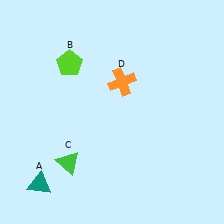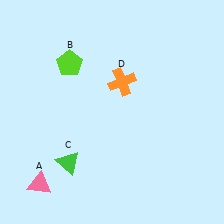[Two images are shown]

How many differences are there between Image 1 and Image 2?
There is 1 difference between the two images.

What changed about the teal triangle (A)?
In Image 1, A is teal. In Image 2, it changed to pink.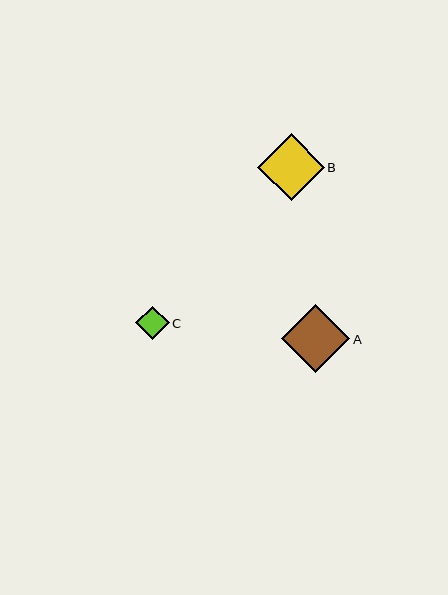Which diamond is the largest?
Diamond A is the largest with a size of approximately 68 pixels.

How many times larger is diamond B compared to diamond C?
Diamond B is approximately 2.0 times the size of diamond C.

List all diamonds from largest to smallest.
From largest to smallest: A, B, C.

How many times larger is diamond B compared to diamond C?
Diamond B is approximately 2.0 times the size of diamond C.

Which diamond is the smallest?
Diamond C is the smallest with a size of approximately 33 pixels.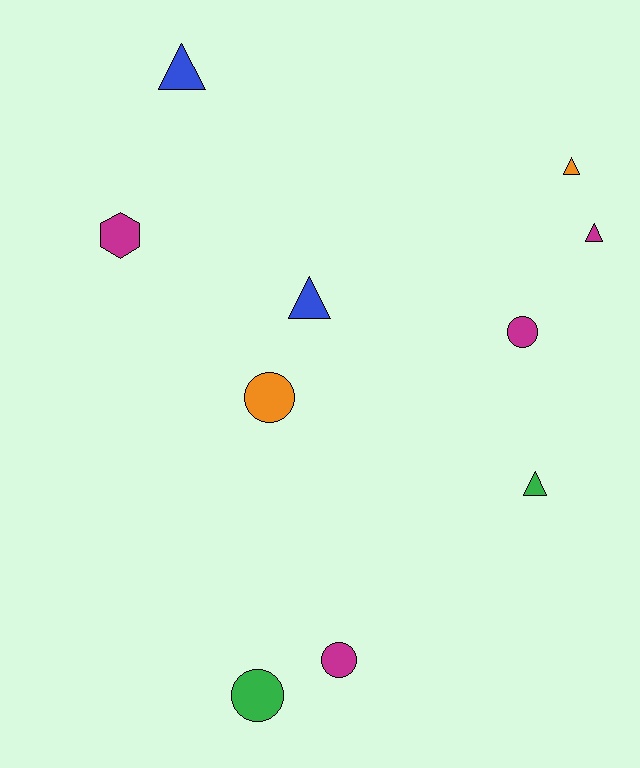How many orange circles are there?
There is 1 orange circle.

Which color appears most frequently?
Magenta, with 4 objects.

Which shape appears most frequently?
Triangle, with 5 objects.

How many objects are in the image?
There are 10 objects.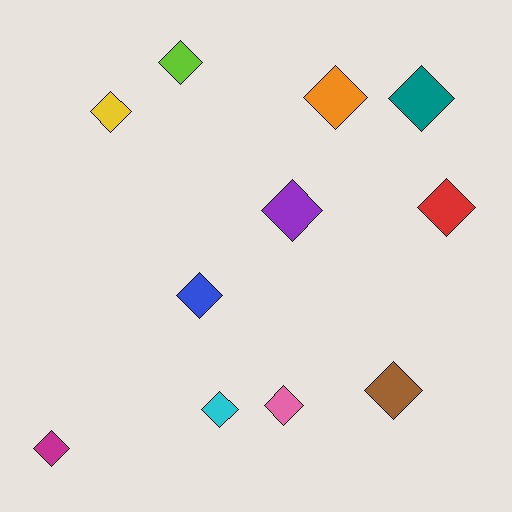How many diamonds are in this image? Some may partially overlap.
There are 11 diamonds.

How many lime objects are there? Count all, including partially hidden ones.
There is 1 lime object.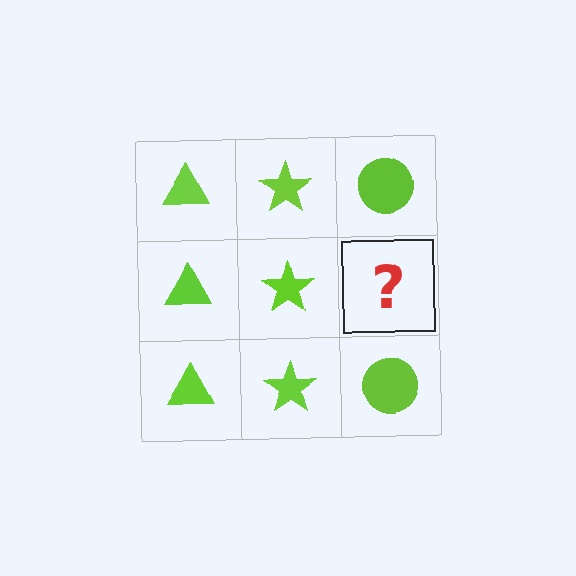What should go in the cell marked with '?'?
The missing cell should contain a lime circle.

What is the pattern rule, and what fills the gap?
The rule is that each column has a consistent shape. The gap should be filled with a lime circle.